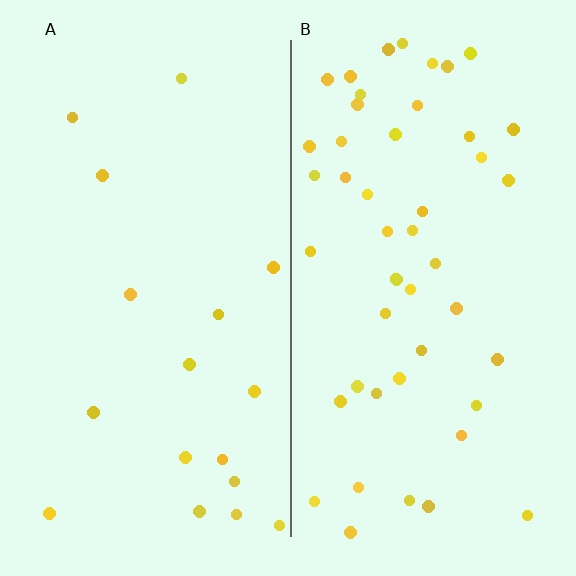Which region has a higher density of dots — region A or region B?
B (the right).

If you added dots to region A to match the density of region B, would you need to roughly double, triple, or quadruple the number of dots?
Approximately triple.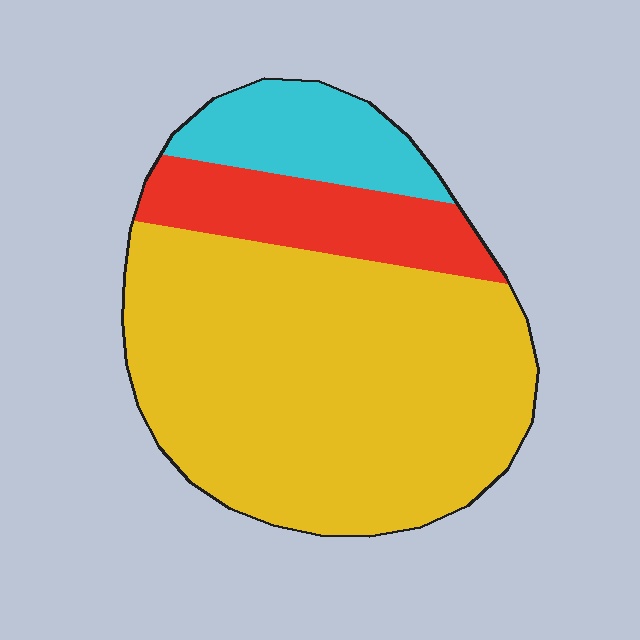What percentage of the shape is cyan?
Cyan takes up less than a quarter of the shape.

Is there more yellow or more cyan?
Yellow.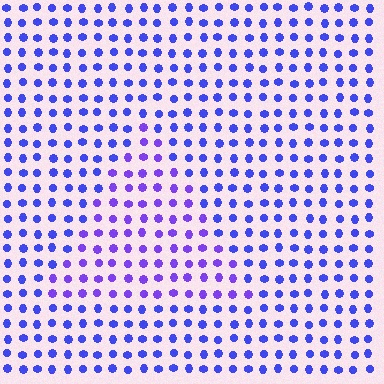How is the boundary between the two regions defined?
The boundary is defined purely by a slight shift in hue (about 24 degrees). Spacing, size, and orientation are identical on both sides.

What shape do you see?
I see a triangle.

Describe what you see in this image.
The image is filled with small blue elements in a uniform arrangement. A triangle-shaped region is visible where the elements are tinted to a slightly different hue, forming a subtle color boundary.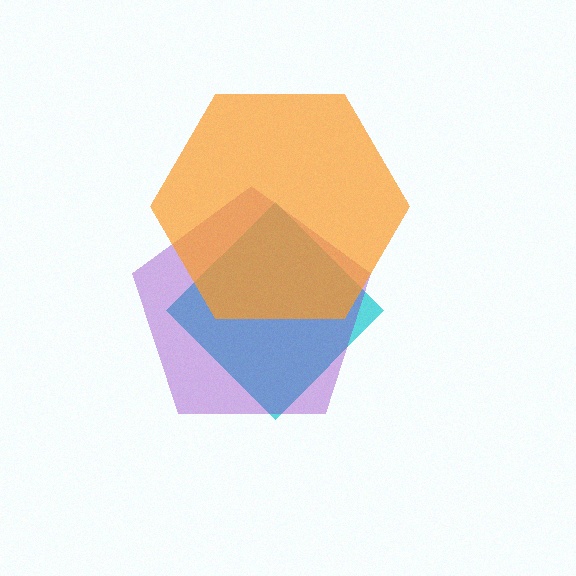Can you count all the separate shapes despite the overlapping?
Yes, there are 3 separate shapes.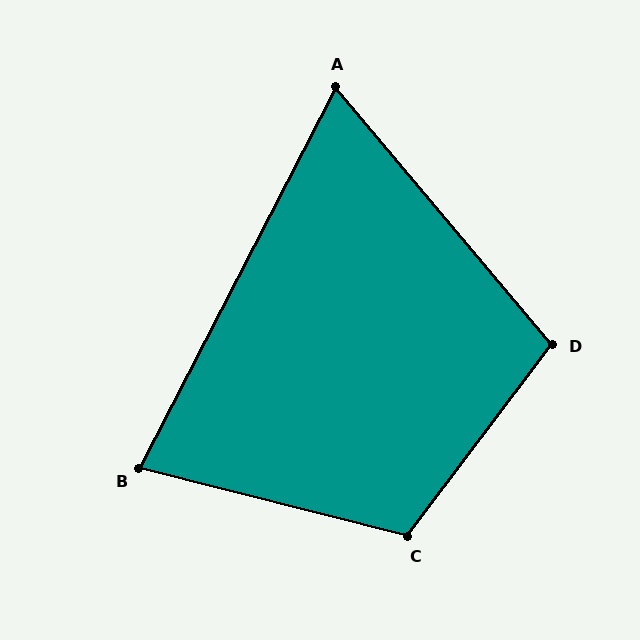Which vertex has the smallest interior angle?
A, at approximately 67 degrees.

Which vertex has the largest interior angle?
C, at approximately 113 degrees.